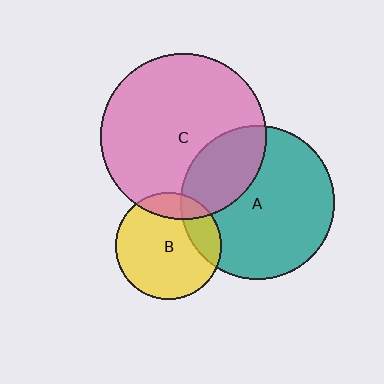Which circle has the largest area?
Circle C (pink).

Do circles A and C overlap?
Yes.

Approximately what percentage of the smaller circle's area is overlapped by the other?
Approximately 30%.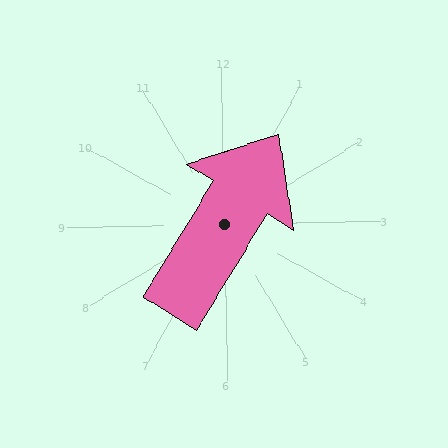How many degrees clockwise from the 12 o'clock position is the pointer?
Approximately 33 degrees.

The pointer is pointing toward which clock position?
Roughly 1 o'clock.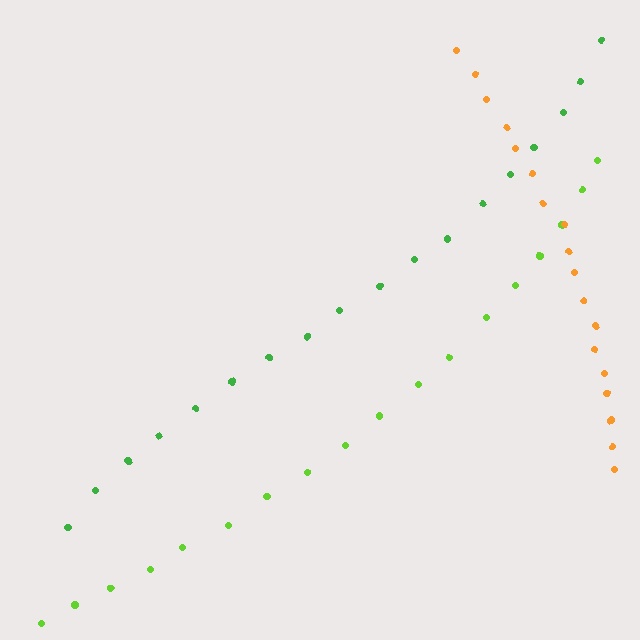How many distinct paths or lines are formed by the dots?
There are 3 distinct paths.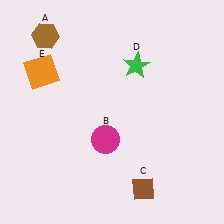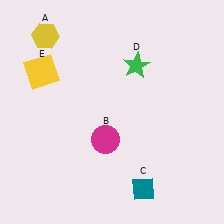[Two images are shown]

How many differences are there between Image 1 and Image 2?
There are 3 differences between the two images.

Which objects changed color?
A changed from brown to yellow. C changed from brown to teal. E changed from orange to yellow.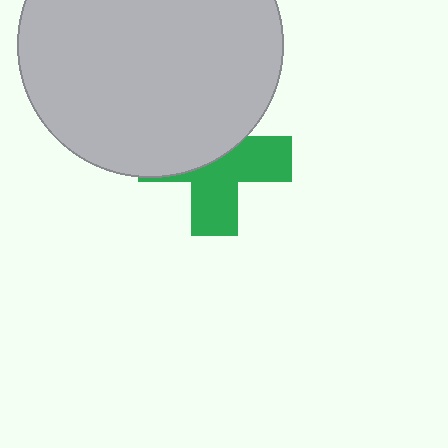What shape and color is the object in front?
The object in front is a light gray circle.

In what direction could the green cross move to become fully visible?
The green cross could move down. That would shift it out from behind the light gray circle entirely.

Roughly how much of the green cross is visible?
About half of it is visible (roughly 51%).